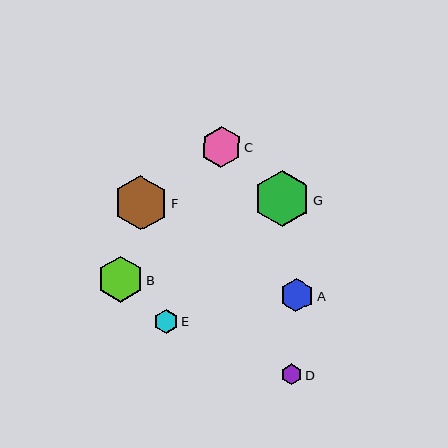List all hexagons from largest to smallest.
From largest to smallest: G, F, B, C, A, E, D.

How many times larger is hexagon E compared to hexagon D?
Hexagon E is approximately 1.2 times the size of hexagon D.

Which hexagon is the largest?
Hexagon G is the largest with a size of approximately 56 pixels.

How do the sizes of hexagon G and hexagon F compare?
Hexagon G and hexagon F are approximately the same size.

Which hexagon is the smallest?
Hexagon D is the smallest with a size of approximately 21 pixels.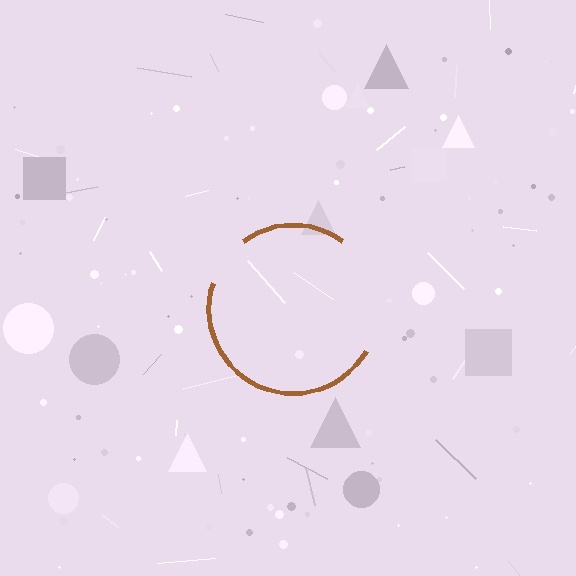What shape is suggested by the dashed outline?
The dashed outline suggests a circle.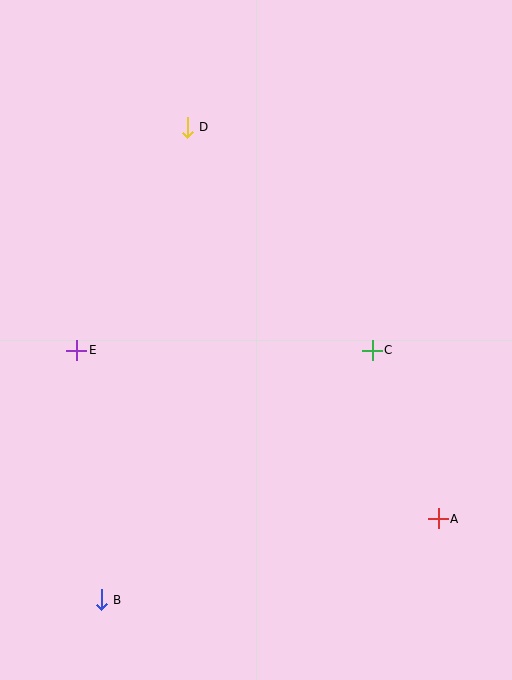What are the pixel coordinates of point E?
Point E is at (77, 350).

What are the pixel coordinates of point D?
Point D is at (187, 127).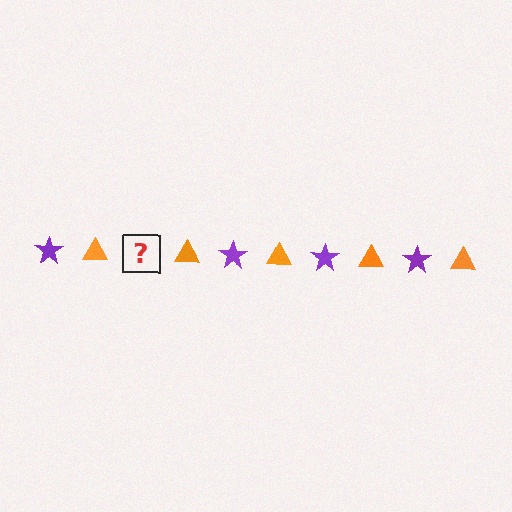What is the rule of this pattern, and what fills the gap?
The rule is that the pattern alternates between purple star and orange triangle. The gap should be filled with a purple star.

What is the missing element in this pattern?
The missing element is a purple star.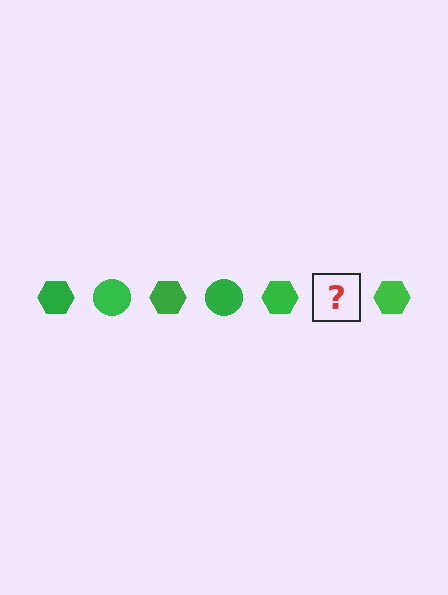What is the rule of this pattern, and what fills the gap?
The rule is that the pattern cycles through hexagon, circle shapes in green. The gap should be filled with a green circle.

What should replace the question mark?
The question mark should be replaced with a green circle.